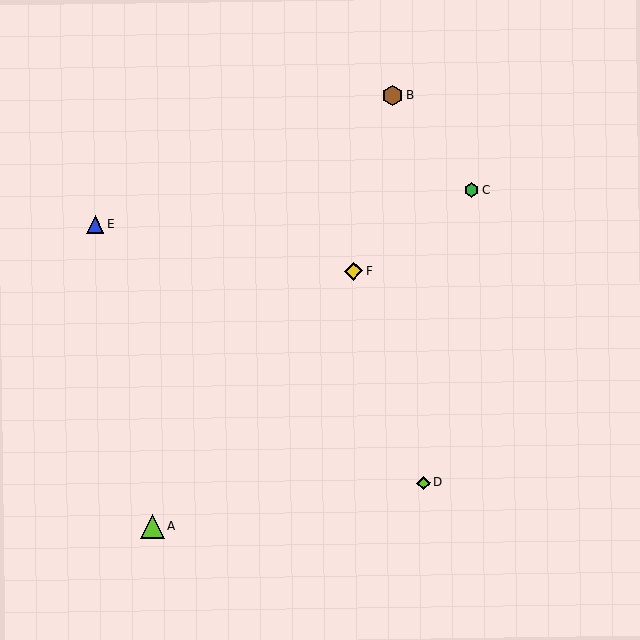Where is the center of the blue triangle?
The center of the blue triangle is at (95, 225).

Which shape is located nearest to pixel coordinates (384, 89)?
The brown hexagon (labeled B) at (393, 95) is nearest to that location.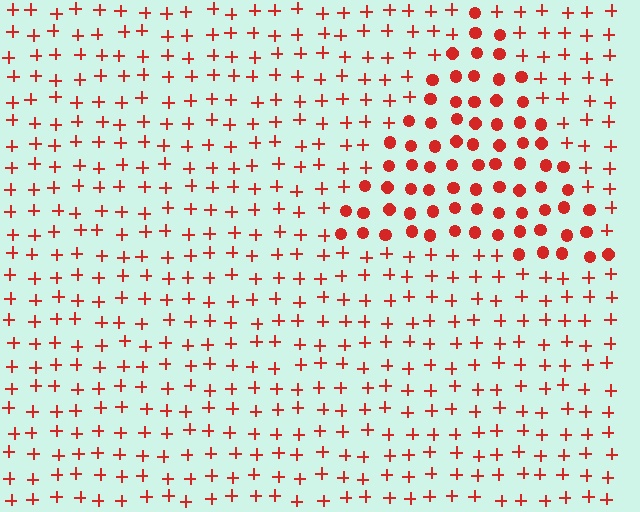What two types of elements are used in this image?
The image uses circles inside the triangle region and plus signs outside it.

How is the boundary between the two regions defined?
The boundary is defined by a change in element shape: circles inside vs. plus signs outside. All elements share the same color and spacing.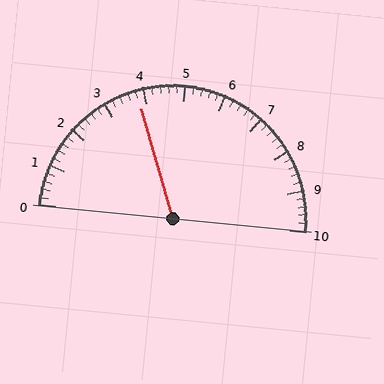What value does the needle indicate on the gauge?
The needle indicates approximately 3.8.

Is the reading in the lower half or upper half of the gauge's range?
The reading is in the lower half of the range (0 to 10).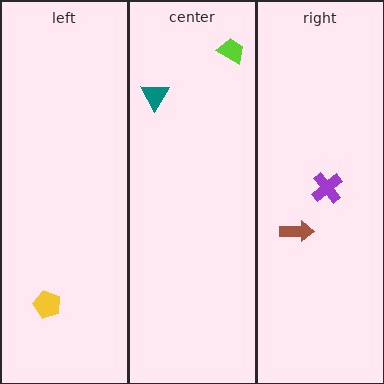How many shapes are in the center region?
2.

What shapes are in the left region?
The yellow pentagon.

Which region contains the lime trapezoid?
The center region.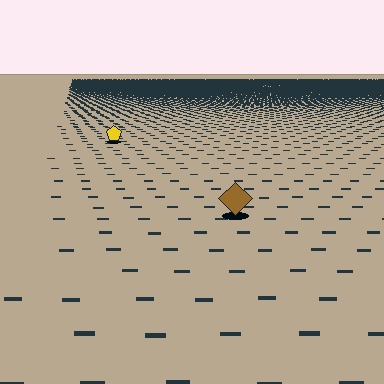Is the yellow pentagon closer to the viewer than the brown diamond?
No. The brown diamond is closer — you can tell from the texture gradient: the ground texture is coarser near it.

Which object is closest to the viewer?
The brown diamond is closest. The texture marks near it are larger and more spread out.